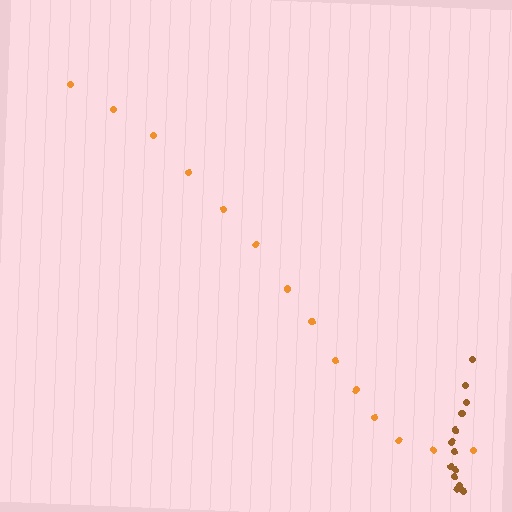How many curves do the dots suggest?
There are 2 distinct paths.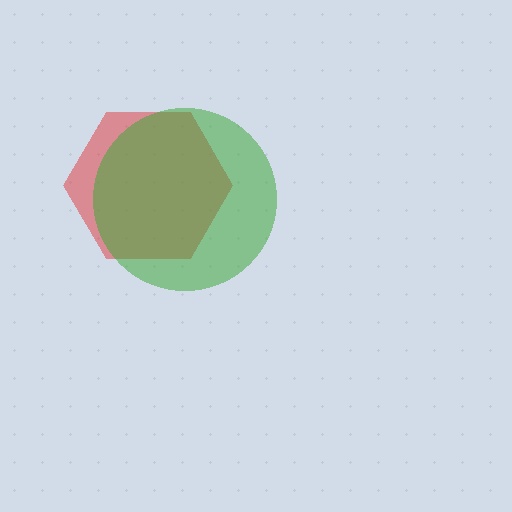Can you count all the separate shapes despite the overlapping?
Yes, there are 2 separate shapes.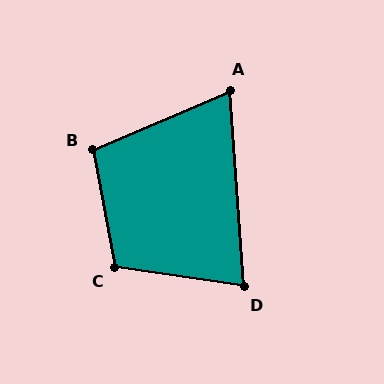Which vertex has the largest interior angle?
C, at approximately 109 degrees.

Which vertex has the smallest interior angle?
A, at approximately 71 degrees.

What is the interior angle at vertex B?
Approximately 103 degrees (obtuse).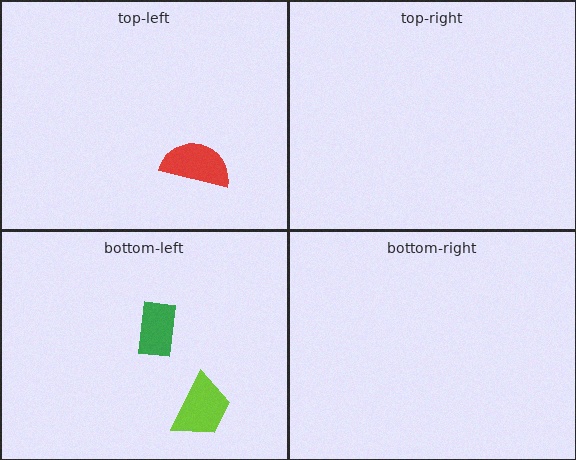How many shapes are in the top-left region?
1.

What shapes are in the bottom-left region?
The lime trapezoid, the green rectangle.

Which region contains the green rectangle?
The bottom-left region.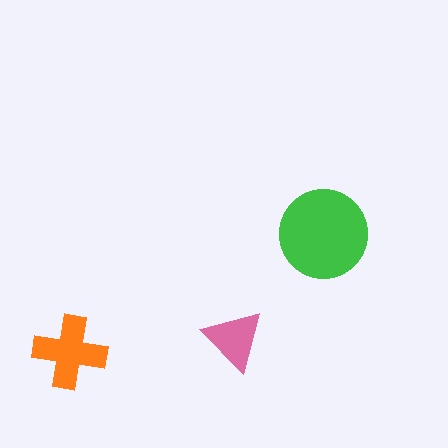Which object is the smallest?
The pink triangle.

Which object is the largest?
The green circle.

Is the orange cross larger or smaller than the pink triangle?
Larger.